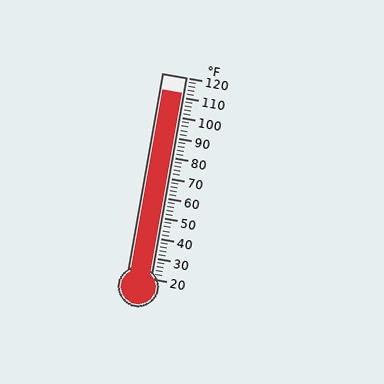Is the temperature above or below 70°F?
The temperature is above 70°F.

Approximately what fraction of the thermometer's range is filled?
The thermometer is filled to approximately 90% of its range.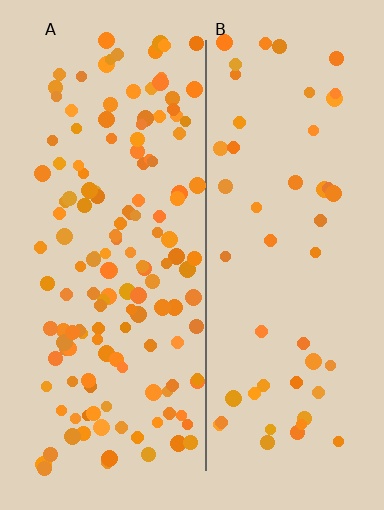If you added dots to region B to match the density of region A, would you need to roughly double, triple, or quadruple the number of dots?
Approximately triple.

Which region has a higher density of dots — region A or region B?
A (the left).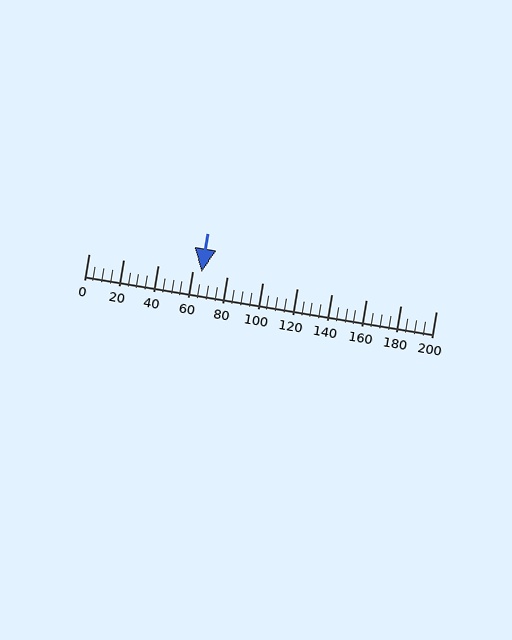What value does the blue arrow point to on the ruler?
The blue arrow points to approximately 65.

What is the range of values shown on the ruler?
The ruler shows values from 0 to 200.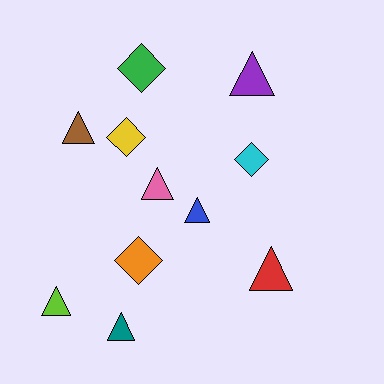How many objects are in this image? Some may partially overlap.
There are 11 objects.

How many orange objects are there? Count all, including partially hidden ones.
There is 1 orange object.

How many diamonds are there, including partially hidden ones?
There are 4 diamonds.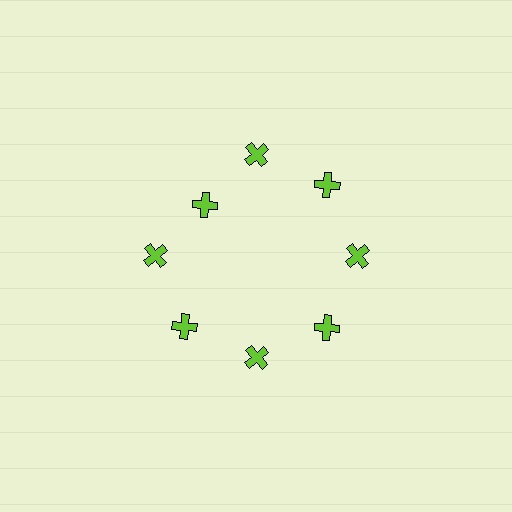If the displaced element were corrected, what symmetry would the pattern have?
It would have 8-fold rotational symmetry — the pattern would map onto itself every 45 degrees.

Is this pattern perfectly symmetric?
No. The 8 lime crosses are arranged in a ring, but one element near the 10 o'clock position is pulled inward toward the center, breaking the 8-fold rotational symmetry.